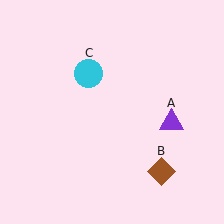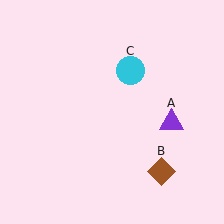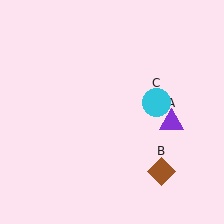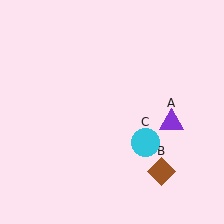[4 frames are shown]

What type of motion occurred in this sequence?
The cyan circle (object C) rotated clockwise around the center of the scene.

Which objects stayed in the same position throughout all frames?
Purple triangle (object A) and brown diamond (object B) remained stationary.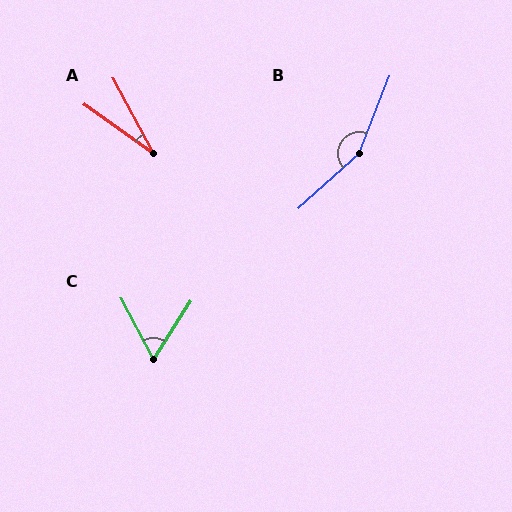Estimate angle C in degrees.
Approximately 61 degrees.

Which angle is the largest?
B, at approximately 154 degrees.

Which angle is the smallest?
A, at approximately 26 degrees.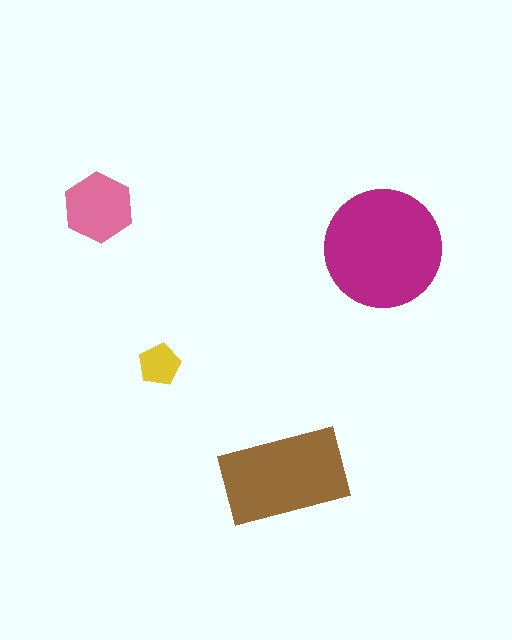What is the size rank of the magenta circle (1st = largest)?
1st.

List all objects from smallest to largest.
The yellow pentagon, the pink hexagon, the brown rectangle, the magenta circle.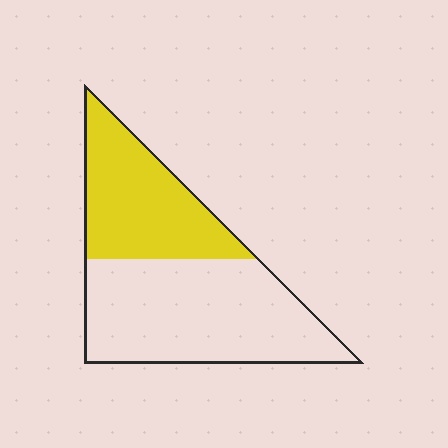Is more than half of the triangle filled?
No.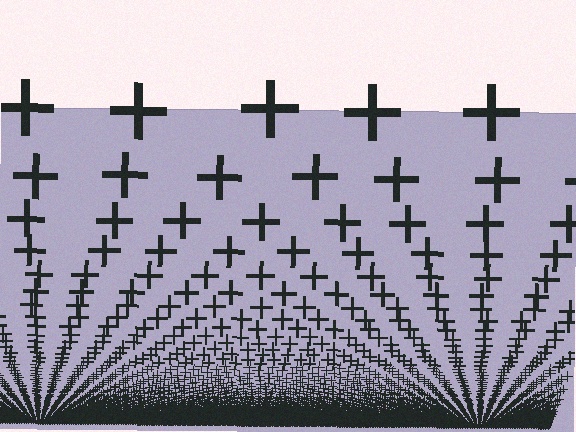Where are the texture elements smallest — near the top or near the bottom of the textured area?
Near the bottom.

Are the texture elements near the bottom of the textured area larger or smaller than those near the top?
Smaller. The gradient is inverted — elements near the bottom are smaller and denser.